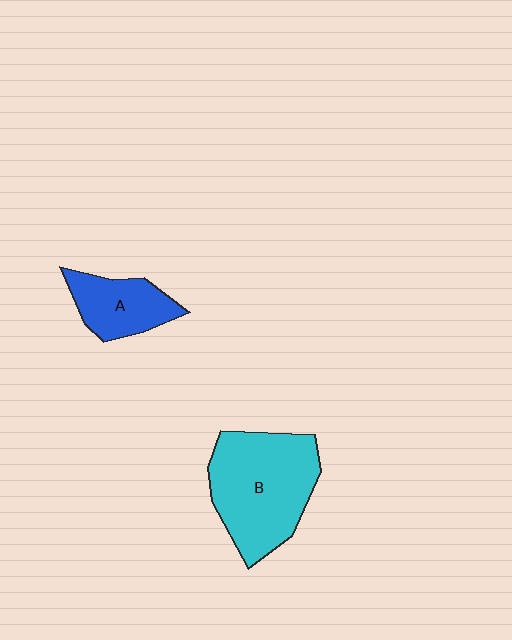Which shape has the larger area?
Shape B (cyan).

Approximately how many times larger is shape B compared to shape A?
Approximately 2.0 times.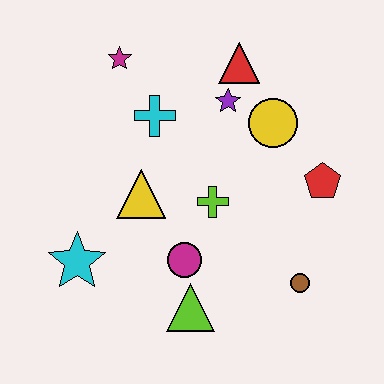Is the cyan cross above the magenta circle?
Yes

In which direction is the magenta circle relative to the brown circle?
The magenta circle is to the left of the brown circle.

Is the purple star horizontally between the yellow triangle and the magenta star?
No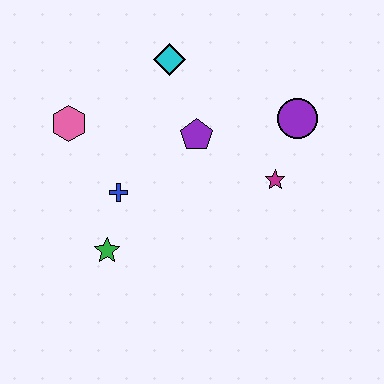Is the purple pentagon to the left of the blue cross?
No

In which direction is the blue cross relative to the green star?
The blue cross is above the green star.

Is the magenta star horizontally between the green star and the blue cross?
No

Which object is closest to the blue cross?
The green star is closest to the blue cross.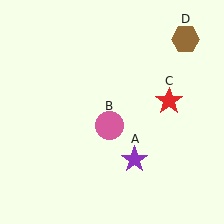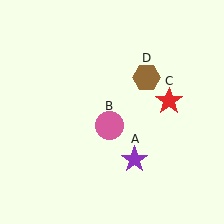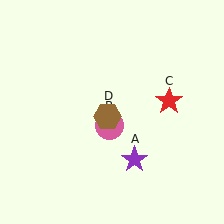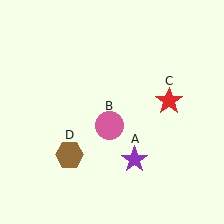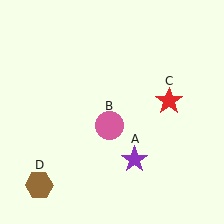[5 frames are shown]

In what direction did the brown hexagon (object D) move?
The brown hexagon (object D) moved down and to the left.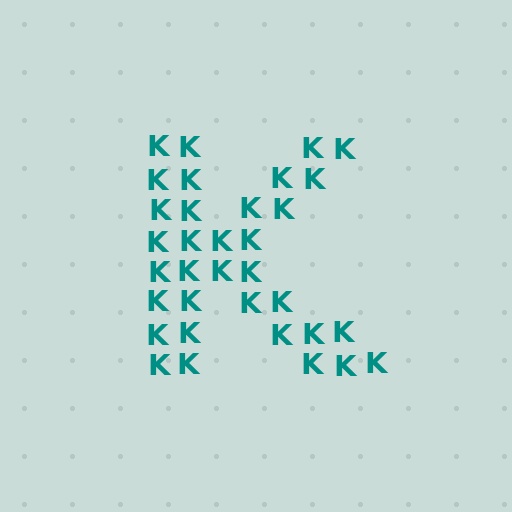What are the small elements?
The small elements are letter K's.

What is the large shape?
The large shape is the letter K.